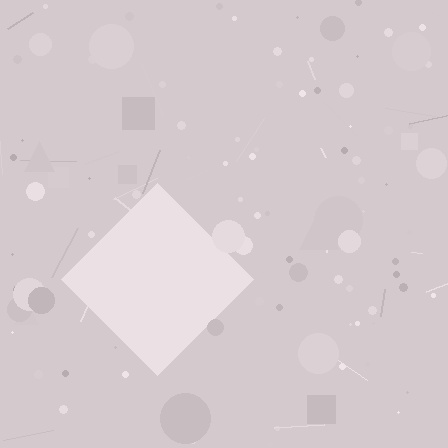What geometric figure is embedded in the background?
A diamond is embedded in the background.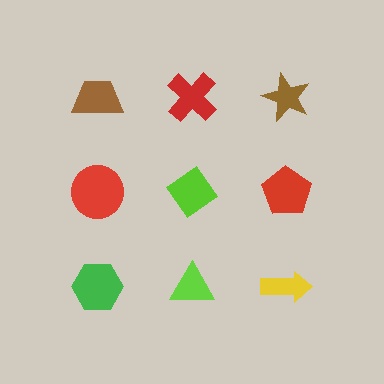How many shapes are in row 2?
3 shapes.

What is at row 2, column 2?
A lime diamond.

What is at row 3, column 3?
A yellow arrow.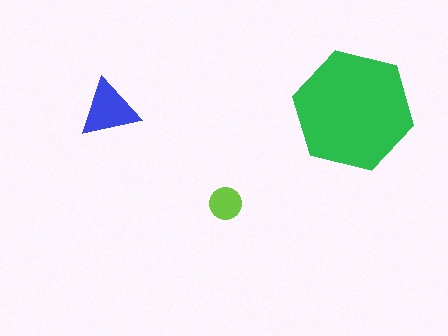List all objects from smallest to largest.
The lime circle, the blue triangle, the green hexagon.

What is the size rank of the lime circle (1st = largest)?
3rd.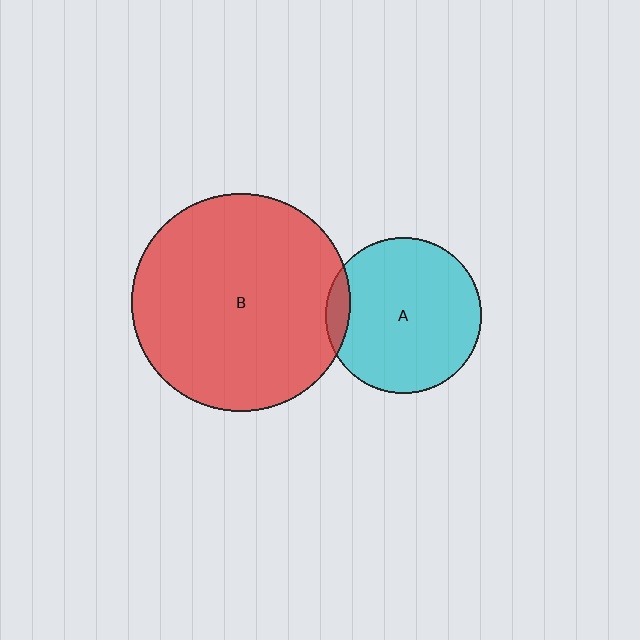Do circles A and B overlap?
Yes.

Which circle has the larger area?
Circle B (red).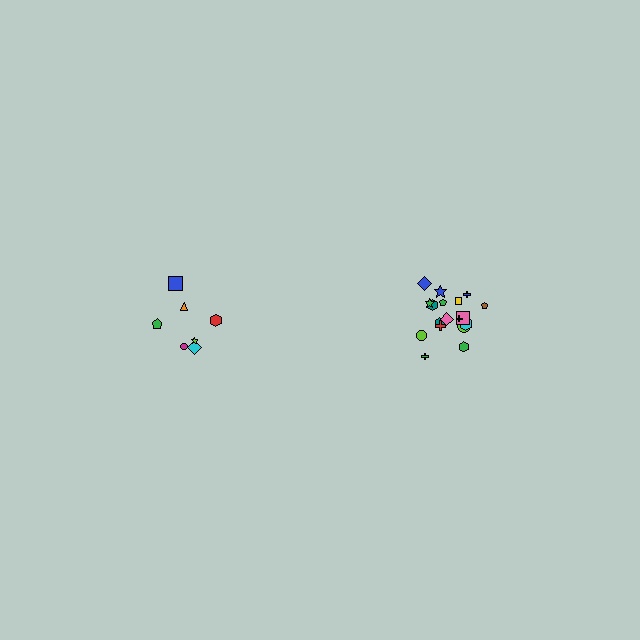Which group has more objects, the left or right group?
The right group.